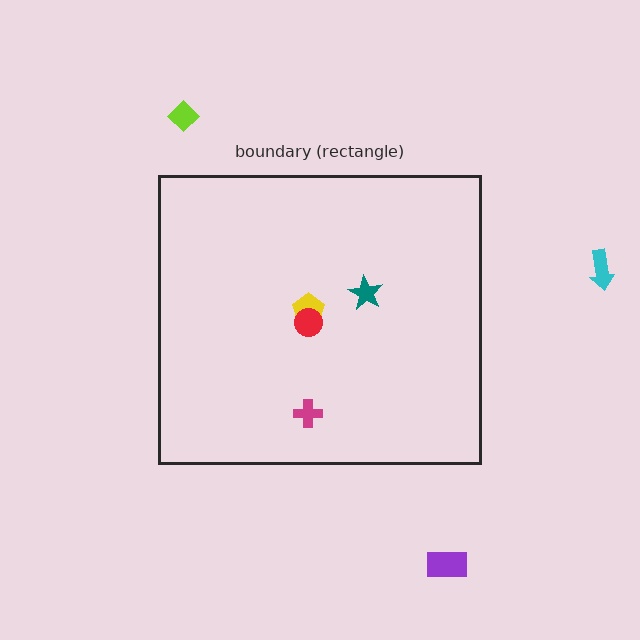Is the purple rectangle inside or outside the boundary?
Outside.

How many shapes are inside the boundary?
4 inside, 3 outside.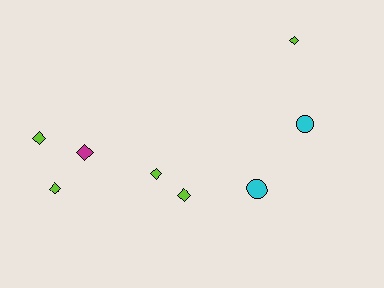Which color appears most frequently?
Lime, with 5 objects.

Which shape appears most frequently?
Diamond, with 6 objects.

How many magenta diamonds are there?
There is 1 magenta diamond.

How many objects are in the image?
There are 8 objects.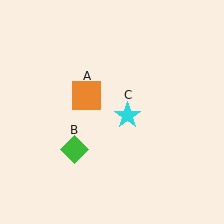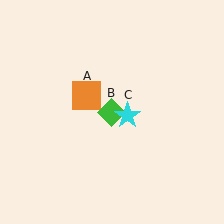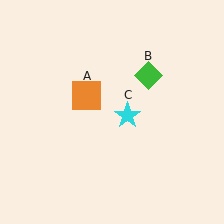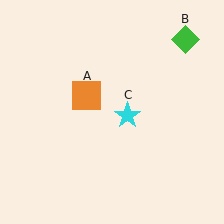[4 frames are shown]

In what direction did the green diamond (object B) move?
The green diamond (object B) moved up and to the right.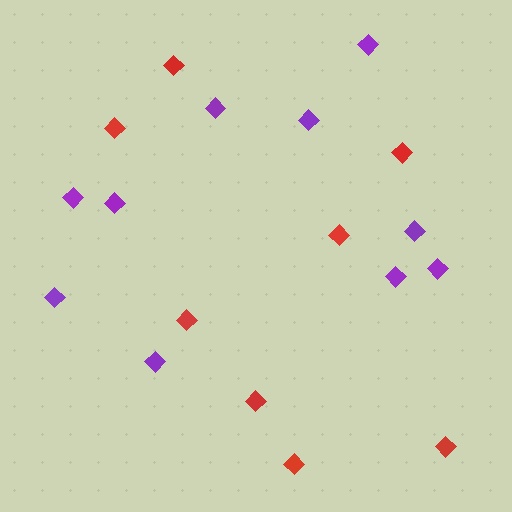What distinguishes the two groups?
There are 2 groups: one group of red diamonds (8) and one group of purple diamonds (10).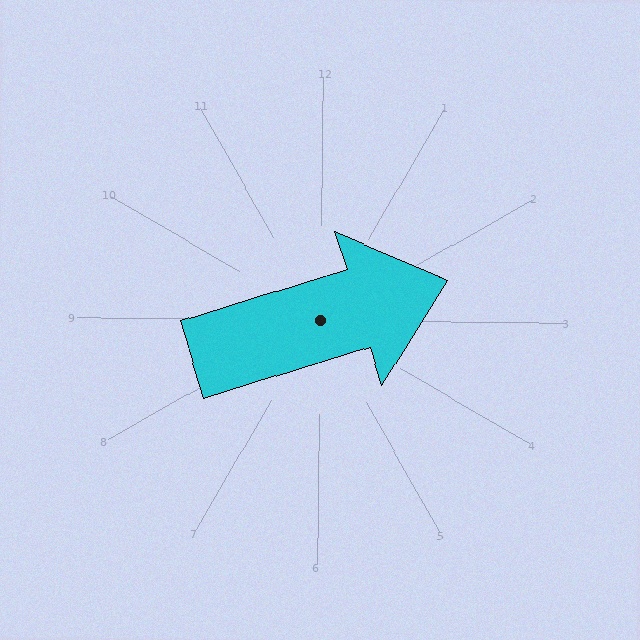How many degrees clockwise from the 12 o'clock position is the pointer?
Approximately 72 degrees.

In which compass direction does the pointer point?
East.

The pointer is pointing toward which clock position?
Roughly 2 o'clock.